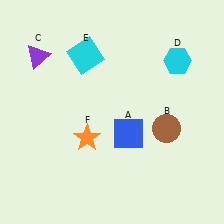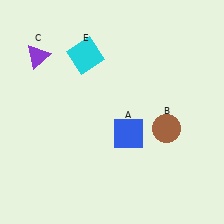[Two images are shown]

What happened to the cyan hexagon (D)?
The cyan hexagon (D) was removed in Image 2. It was in the top-right area of Image 1.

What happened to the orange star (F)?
The orange star (F) was removed in Image 2. It was in the bottom-left area of Image 1.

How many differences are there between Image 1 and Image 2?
There are 2 differences between the two images.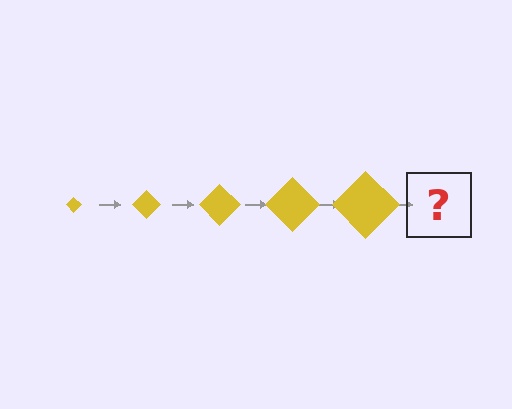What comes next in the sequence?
The next element should be a yellow diamond, larger than the previous one.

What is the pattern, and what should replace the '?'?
The pattern is that the diamond gets progressively larger each step. The '?' should be a yellow diamond, larger than the previous one.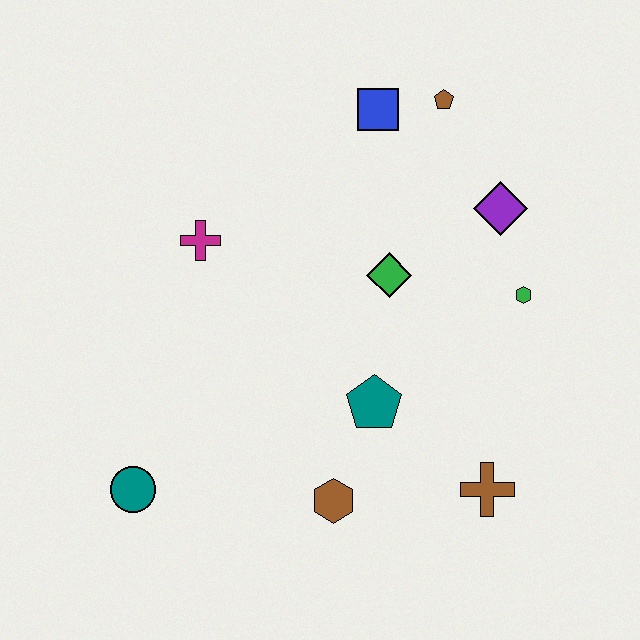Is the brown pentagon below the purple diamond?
No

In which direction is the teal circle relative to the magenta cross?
The teal circle is below the magenta cross.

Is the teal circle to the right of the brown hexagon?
No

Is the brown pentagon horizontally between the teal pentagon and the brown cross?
Yes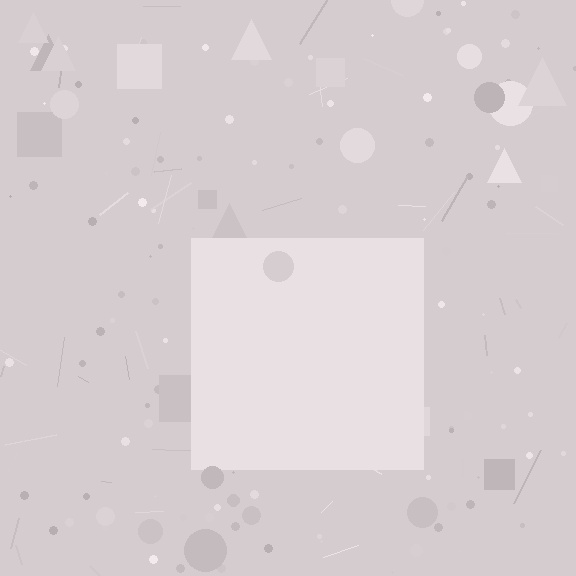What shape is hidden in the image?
A square is hidden in the image.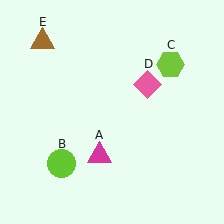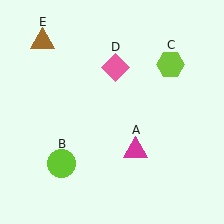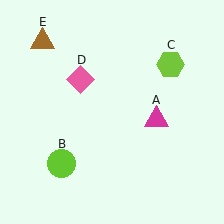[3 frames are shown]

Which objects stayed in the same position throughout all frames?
Lime circle (object B) and lime hexagon (object C) and brown triangle (object E) remained stationary.